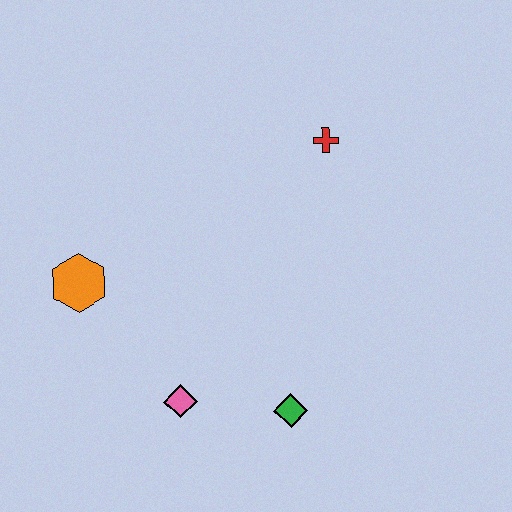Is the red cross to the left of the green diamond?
No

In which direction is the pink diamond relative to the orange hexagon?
The pink diamond is below the orange hexagon.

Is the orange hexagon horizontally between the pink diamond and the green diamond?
No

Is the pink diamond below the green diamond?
No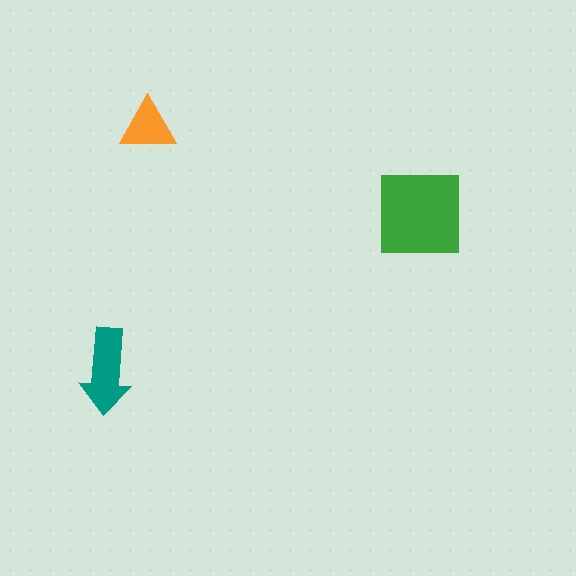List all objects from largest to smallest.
The green square, the teal arrow, the orange triangle.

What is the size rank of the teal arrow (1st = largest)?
2nd.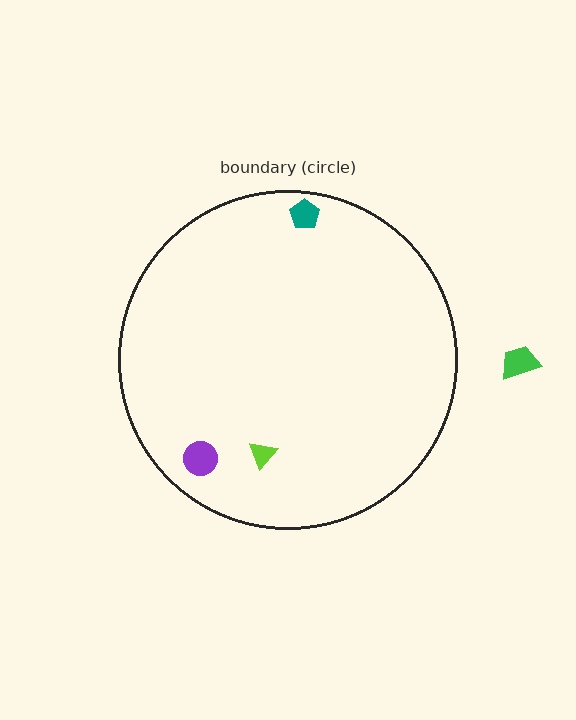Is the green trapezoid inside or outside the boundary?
Outside.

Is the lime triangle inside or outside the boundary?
Inside.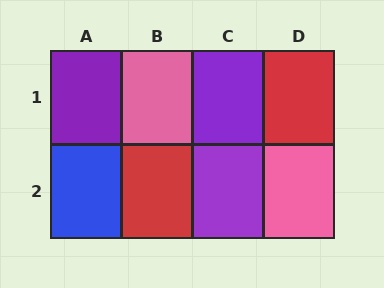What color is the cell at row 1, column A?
Purple.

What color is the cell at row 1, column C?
Purple.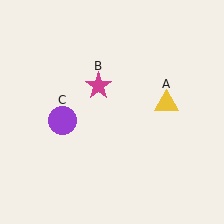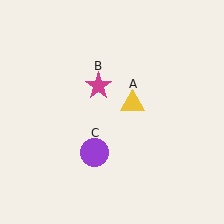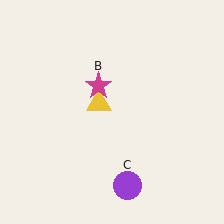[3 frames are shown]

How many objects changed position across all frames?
2 objects changed position: yellow triangle (object A), purple circle (object C).